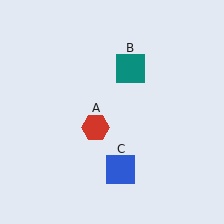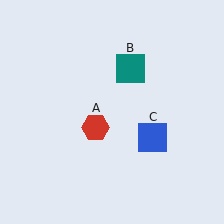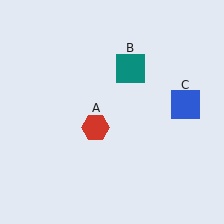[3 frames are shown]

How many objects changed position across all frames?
1 object changed position: blue square (object C).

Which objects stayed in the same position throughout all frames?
Red hexagon (object A) and teal square (object B) remained stationary.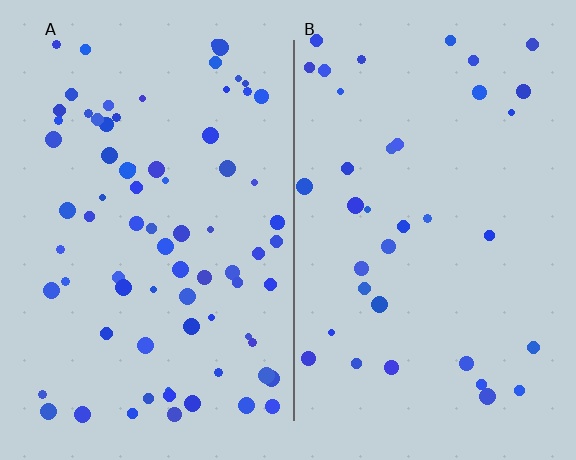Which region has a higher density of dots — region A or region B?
A (the left).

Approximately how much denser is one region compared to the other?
Approximately 2.1× — region A over region B.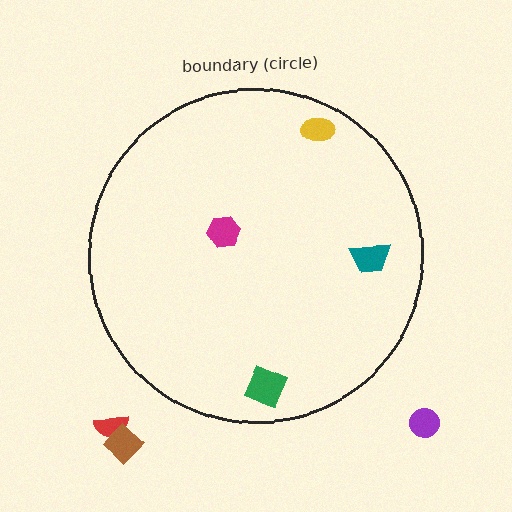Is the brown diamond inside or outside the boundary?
Outside.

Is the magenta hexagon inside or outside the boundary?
Inside.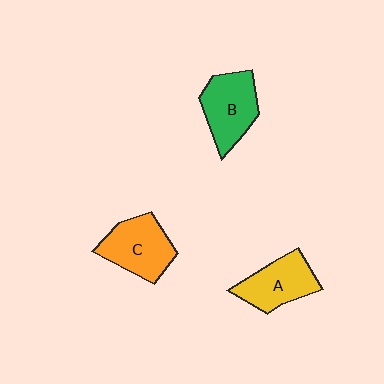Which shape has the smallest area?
Shape A (yellow).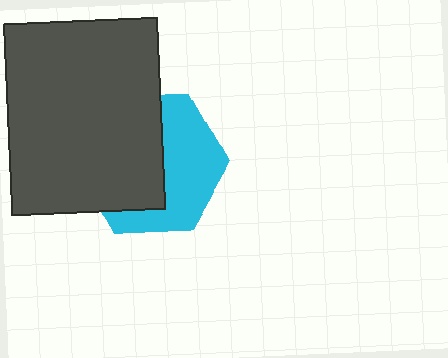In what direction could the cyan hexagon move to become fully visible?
The cyan hexagon could move right. That would shift it out from behind the dark gray rectangle entirely.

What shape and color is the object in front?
The object in front is a dark gray rectangle.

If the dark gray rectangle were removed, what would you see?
You would see the complete cyan hexagon.